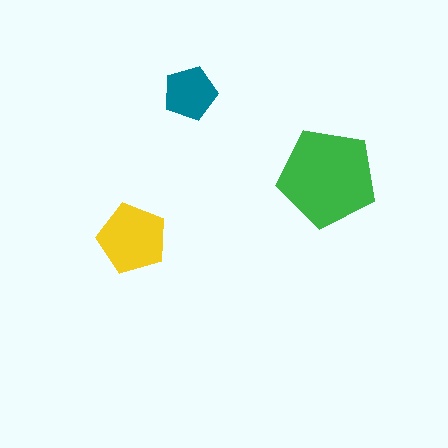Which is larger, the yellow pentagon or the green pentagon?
The green one.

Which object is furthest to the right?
The green pentagon is rightmost.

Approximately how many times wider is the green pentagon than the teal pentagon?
About 2 times wider.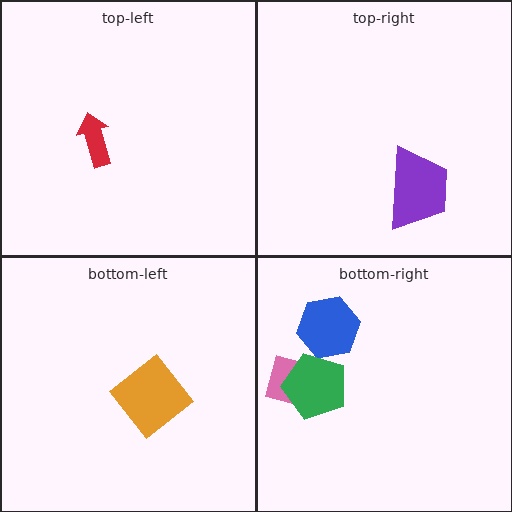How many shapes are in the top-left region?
1.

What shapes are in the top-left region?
The red arrow.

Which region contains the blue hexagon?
The bottom-right region.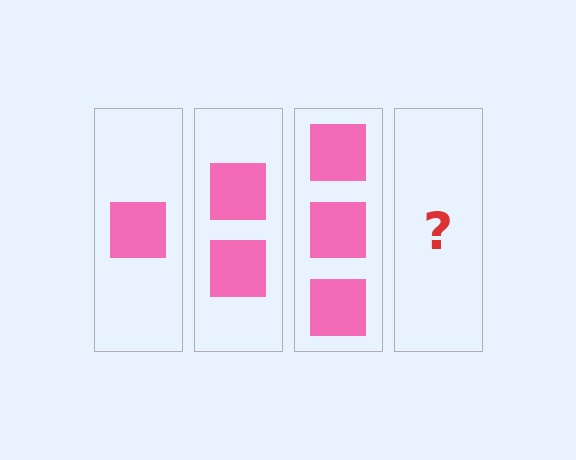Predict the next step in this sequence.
The next step is 4 squares.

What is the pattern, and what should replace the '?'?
The pattern is that each step adds one more square. The '?' should be 4 squares.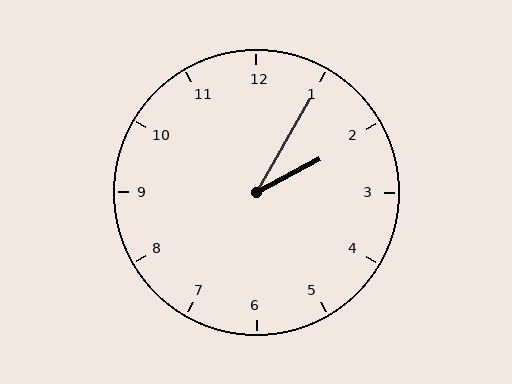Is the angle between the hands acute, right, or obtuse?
It is acute.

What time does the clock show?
2:05.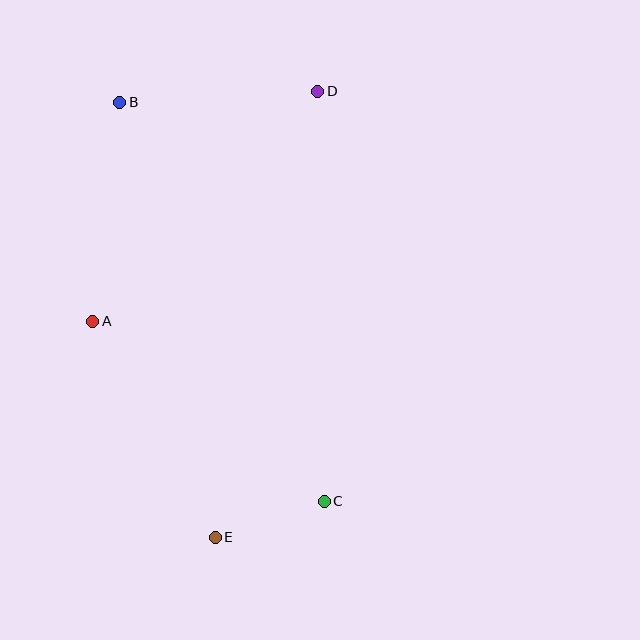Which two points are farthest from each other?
Points D and E are farthest from each other.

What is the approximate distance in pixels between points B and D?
The distance between B and D is approximately 198 pixels.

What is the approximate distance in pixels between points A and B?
The distance between A and B is approximately 221 pixels.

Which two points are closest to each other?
Points C and E are closest to each other.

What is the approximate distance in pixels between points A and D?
The distance between A and D is approximately 322 pixels.